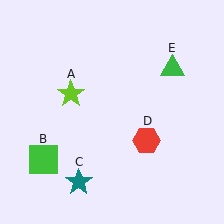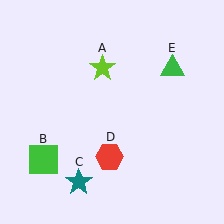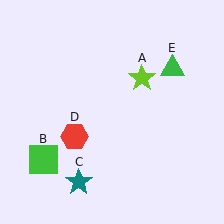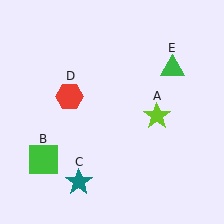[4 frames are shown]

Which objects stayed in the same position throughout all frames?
Green square (object B) and teal star (object C) and green triangle (object E) remained stationary.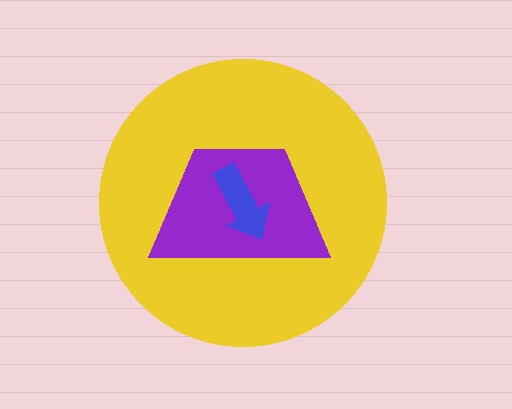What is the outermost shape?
The yellow circle.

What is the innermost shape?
The blue arrow.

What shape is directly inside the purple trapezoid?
The blue arrow.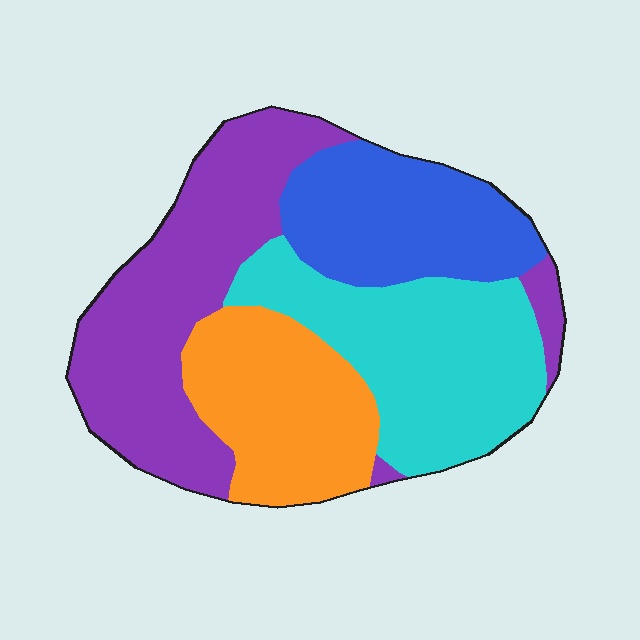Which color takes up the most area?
Purple, at roughly 35%.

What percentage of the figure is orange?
Orange covers about 20% of the figure.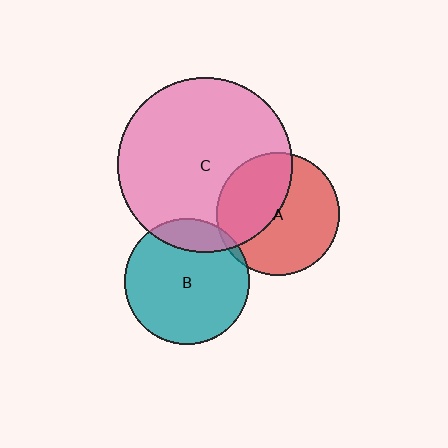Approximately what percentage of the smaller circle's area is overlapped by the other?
Approximately 15%.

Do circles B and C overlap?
Yes.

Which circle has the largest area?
Circle C (pink).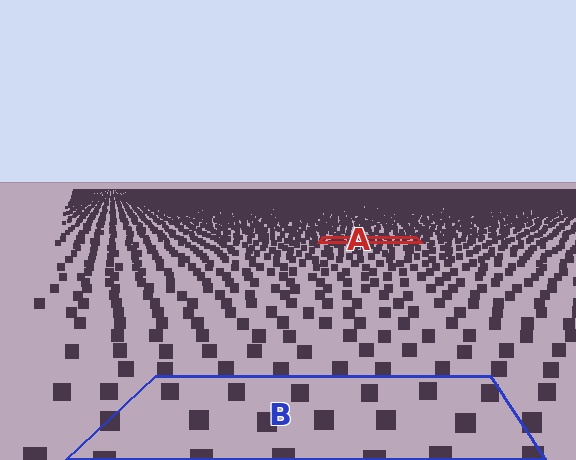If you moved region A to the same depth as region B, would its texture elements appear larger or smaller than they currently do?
They would appear larger. At a closer depth, the same texture elements are projected at a bigger on-screen size.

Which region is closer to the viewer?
Region B is closer. The texture elements there are larger and more spread out.